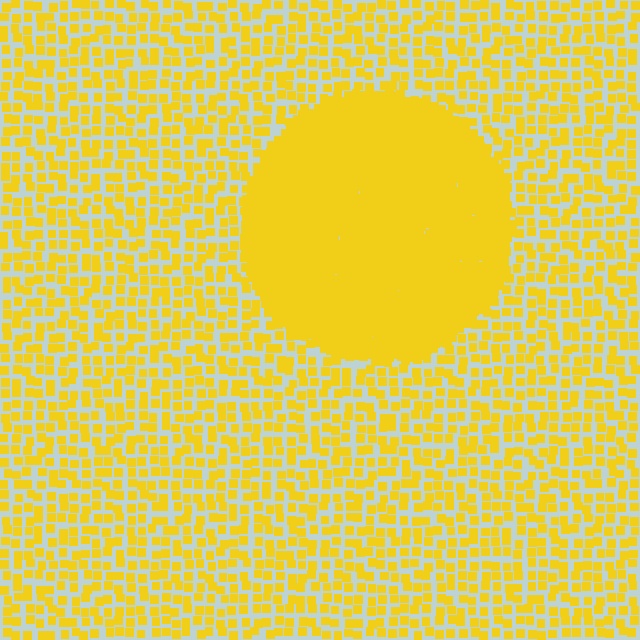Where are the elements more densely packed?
The elements are more densely packed inside the circle boundary.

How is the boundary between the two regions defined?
The boundary is defined by a change in element density (approximately 3.1x ratio). All elements are the same color, size, and shape.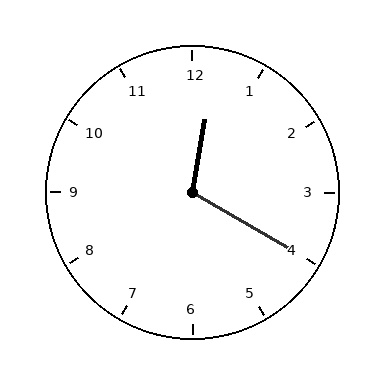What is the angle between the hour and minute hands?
Approximately 110 degrees.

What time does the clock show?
12:20.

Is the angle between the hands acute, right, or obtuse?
It is obtuse.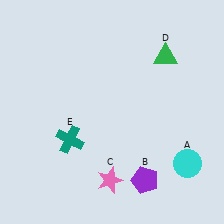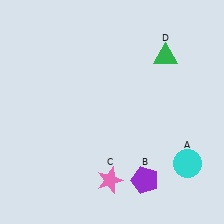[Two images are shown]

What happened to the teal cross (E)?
The teal cross (E) was removed in Image 2. It was in the bottom-left area of Image 1.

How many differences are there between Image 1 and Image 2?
There is 1 difference between the two images.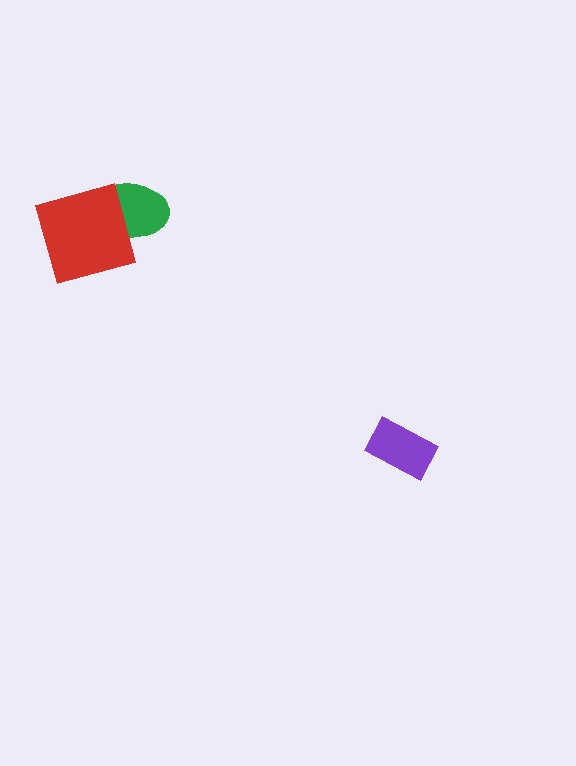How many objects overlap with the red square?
1 object overlaps with the red square.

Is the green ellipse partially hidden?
Yes, it is partially covered by another shape.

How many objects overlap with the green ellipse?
1 object overlaps with the green ellipse.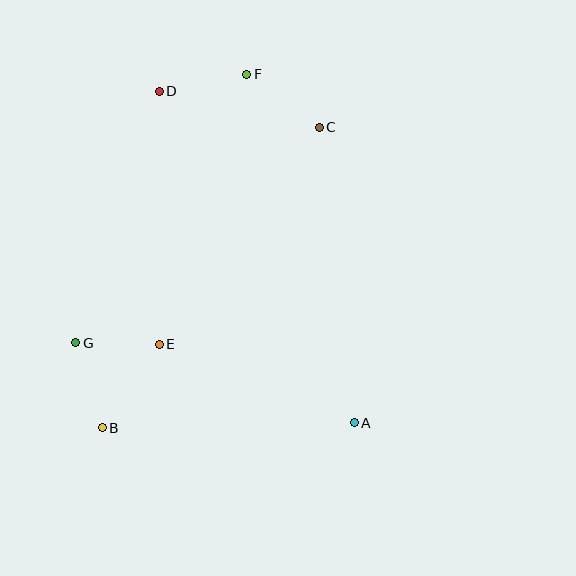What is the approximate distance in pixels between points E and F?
The distance between E and F is approximately 284 pixels.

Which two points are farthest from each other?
Points A and D are farthest from each other.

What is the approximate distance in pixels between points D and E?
The distance between D and E is approximately 253 pixels.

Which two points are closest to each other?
Points E and G are closest to each other.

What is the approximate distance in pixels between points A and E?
The distance between A and E is approximately 210 pixels.